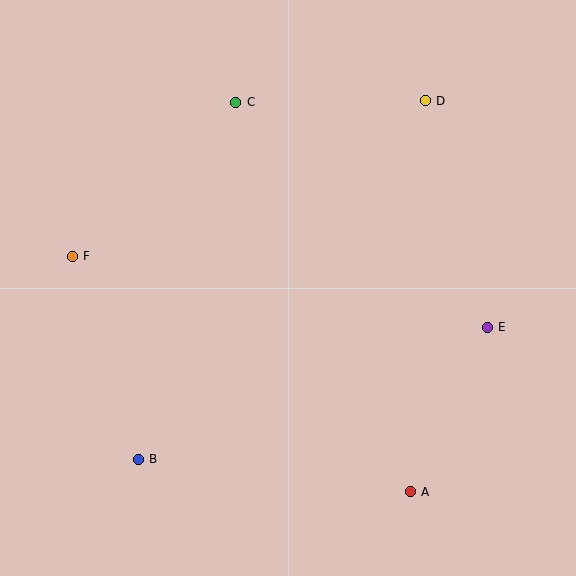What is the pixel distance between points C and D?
The distance between C and D is 189 pixels.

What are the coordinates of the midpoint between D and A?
The midpoint between D and A is at (418, 296).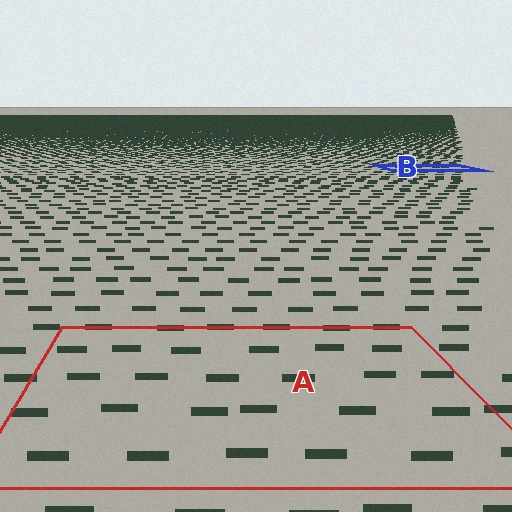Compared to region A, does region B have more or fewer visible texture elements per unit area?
Region B has more texture elements per unit area — they are packed more densely because it is farther away.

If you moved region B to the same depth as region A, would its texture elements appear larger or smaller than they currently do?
They would appear larger. At a closer depth, the same texture elements are projected at a bigger on-screen size.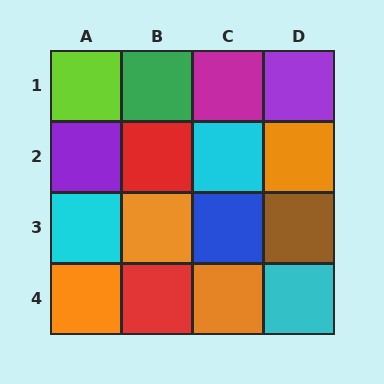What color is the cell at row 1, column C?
Magenta.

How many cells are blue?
1 cell is blue.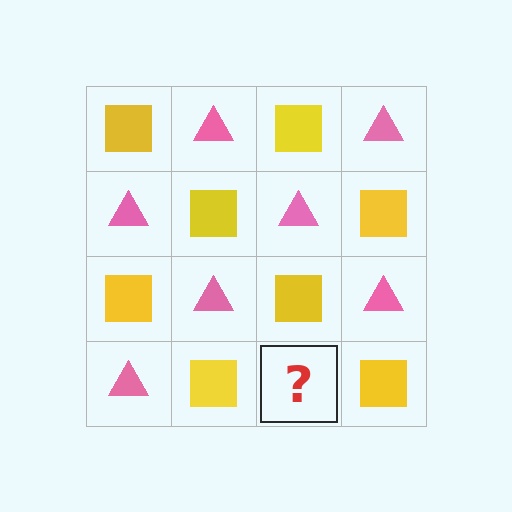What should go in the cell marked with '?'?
The missing cell should contain a pink triangle.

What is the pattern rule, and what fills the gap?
The rule is that it alternates yellow square and pink triangle in a checkerboard pattern. The gap should be filled with a pink triangle.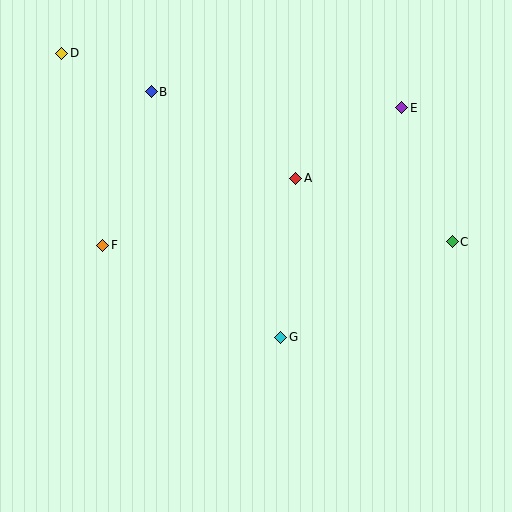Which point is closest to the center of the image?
Point G at (281, 337) is closest to the center.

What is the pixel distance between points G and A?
The distance between G and A is 159 pixels.